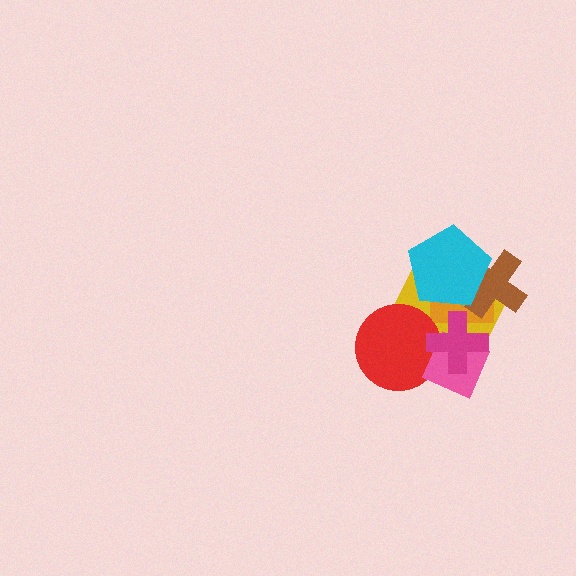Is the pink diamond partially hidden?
Yes, it is partially covered by another shape.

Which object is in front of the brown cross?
The cyan pentagon is in front of the brown cross.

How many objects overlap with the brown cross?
3 objects overlap with the brown cross.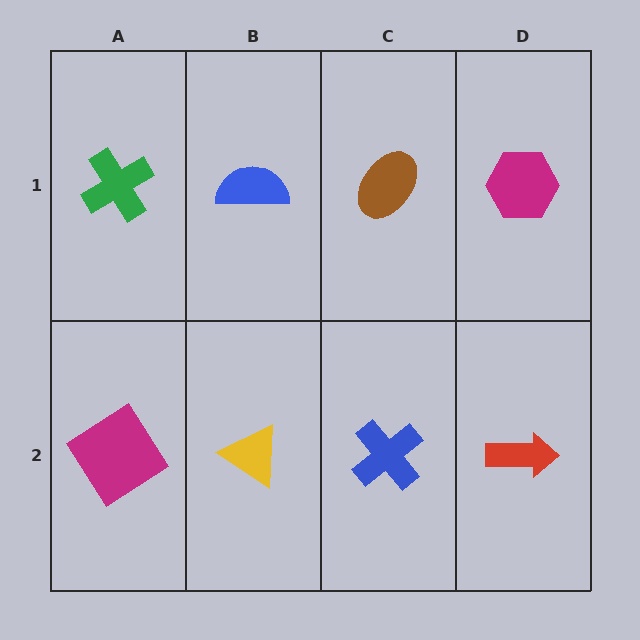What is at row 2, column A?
A magenta diamond.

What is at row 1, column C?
A brown ellipse.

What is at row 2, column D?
A red arrow.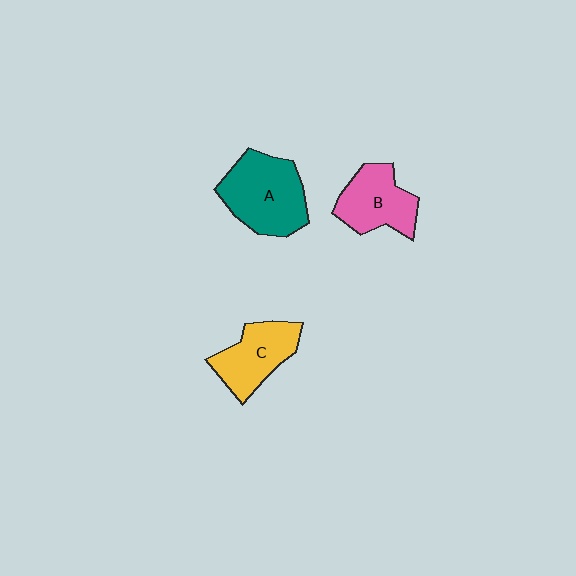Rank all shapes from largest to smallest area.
From largest to smallest: A (teal), B (pink), C (yellow).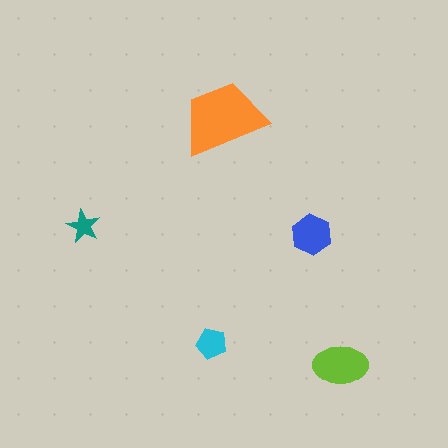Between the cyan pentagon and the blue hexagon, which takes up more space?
The blue hexagon.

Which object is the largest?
The orange trapezoid.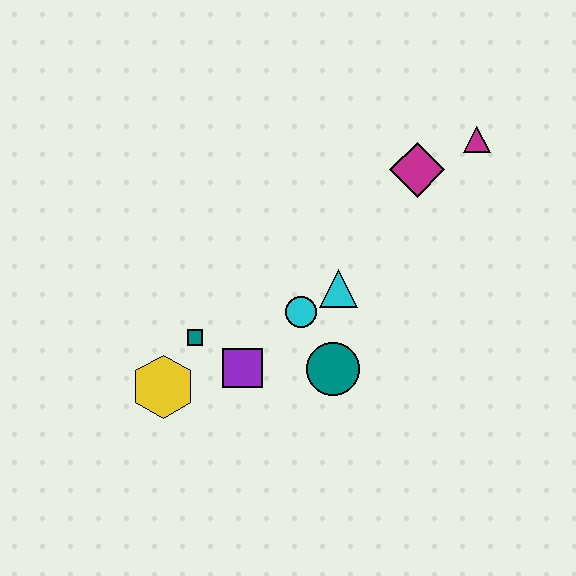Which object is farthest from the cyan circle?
The magenta triangle is farthest from the cyan circle.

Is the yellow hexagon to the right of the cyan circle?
No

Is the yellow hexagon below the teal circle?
Yes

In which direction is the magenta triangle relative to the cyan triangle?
The magenta triangle is above the cyan triangle.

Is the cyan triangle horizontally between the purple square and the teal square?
No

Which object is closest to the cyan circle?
The cyan triangle is closest to the cyan circle.